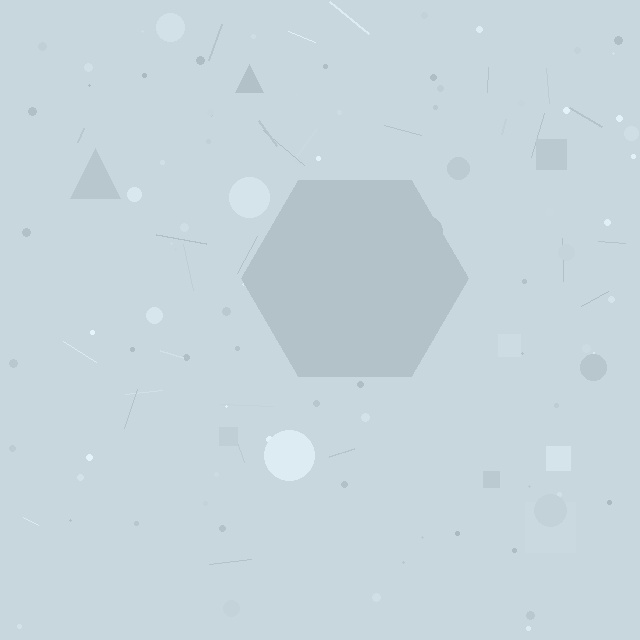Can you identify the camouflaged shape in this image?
The camouflaged shape is a hexagon.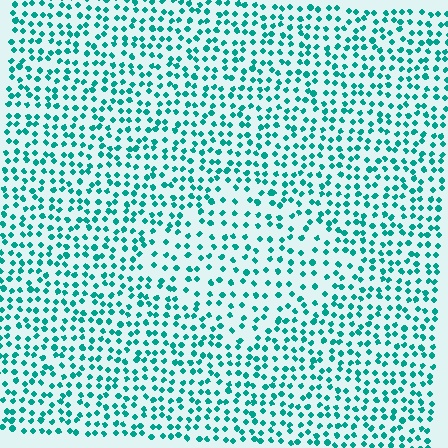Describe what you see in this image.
The image contains small teal elements arranged at two different densities. A diamond-shaped region is visible where the elements are less densely packed than the surrounding area.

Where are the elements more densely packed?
The elements are more densely packed outside the diamond boundary.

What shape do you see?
I see a diamond.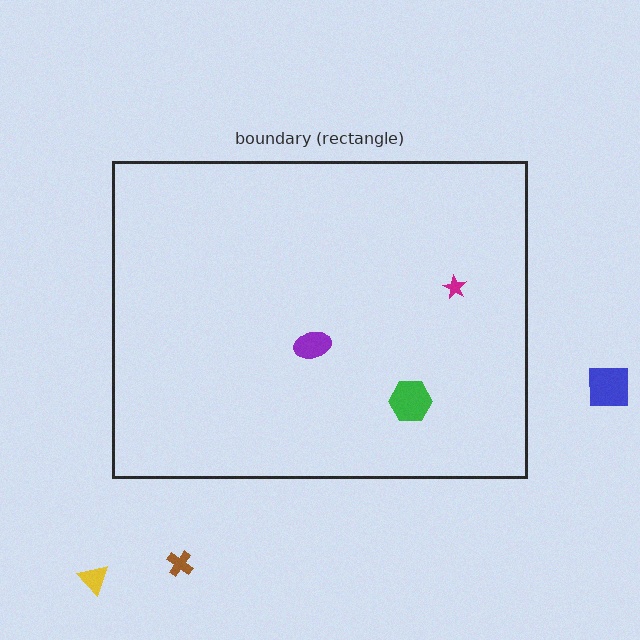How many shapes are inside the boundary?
3 inside, 3 outside.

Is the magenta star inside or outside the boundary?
Inside.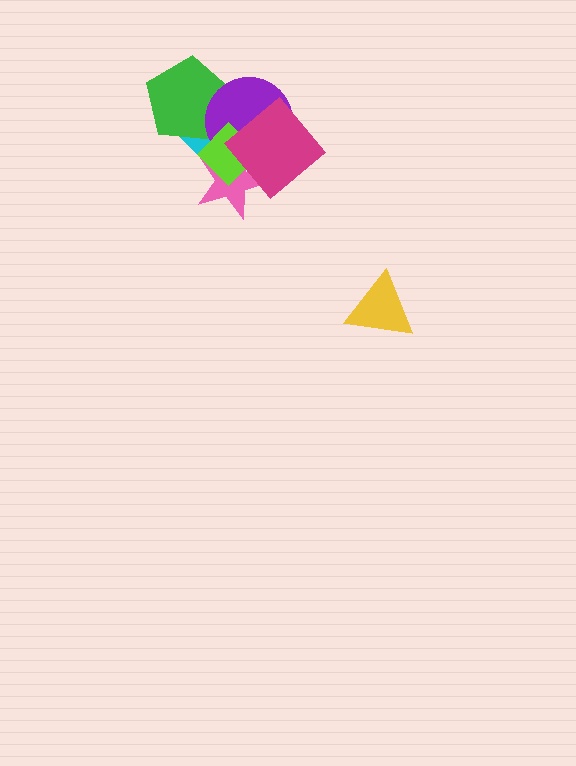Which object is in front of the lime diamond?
The magenta diamond is in front of the lime diamond.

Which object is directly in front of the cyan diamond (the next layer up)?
The pink star is directly in front of the cyan diamond.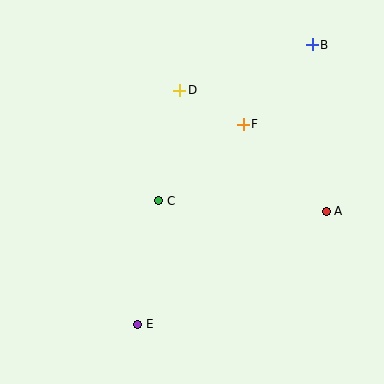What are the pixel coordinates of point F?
Point F is at (243, 124).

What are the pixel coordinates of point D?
Point D is at (180, 90).